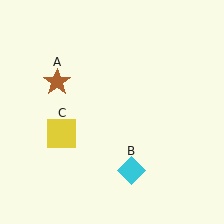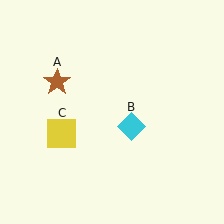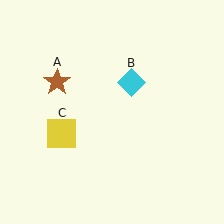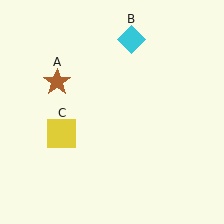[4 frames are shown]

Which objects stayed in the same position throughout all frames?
Brown star (object A) and yellow square (object C) remained stationary.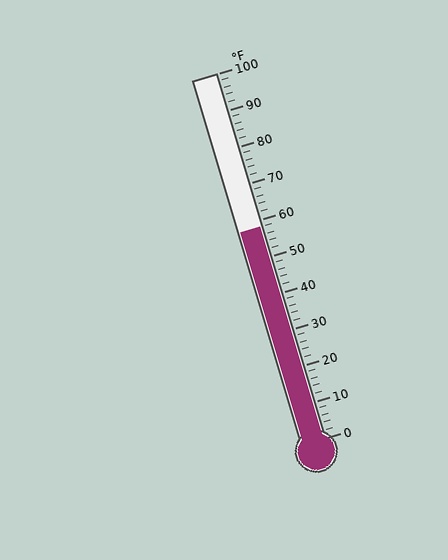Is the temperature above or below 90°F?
The temperature is below 90°F.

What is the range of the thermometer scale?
The thermometer scale ranges from 0°F to 100°F.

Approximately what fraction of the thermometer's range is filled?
The thermometer is filled to approximately 60% of its range.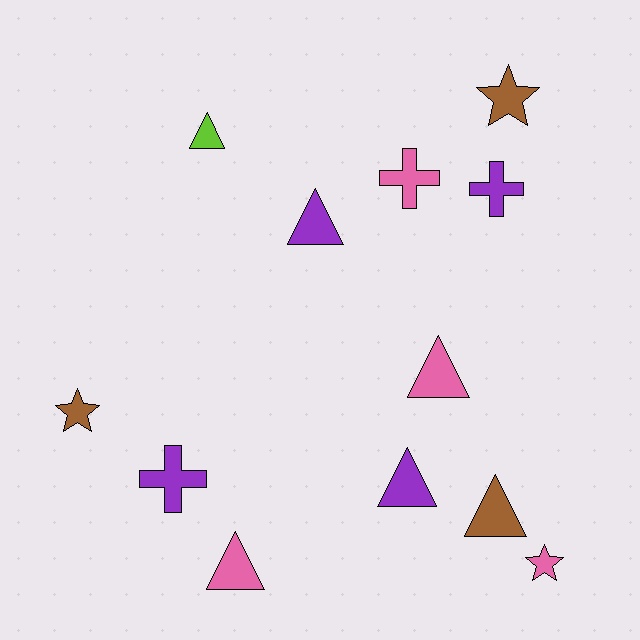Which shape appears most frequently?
Triangle, with 6 objects.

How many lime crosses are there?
There are no lime crosses.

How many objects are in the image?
There are 12 objects.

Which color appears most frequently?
Pink, with 4 objects.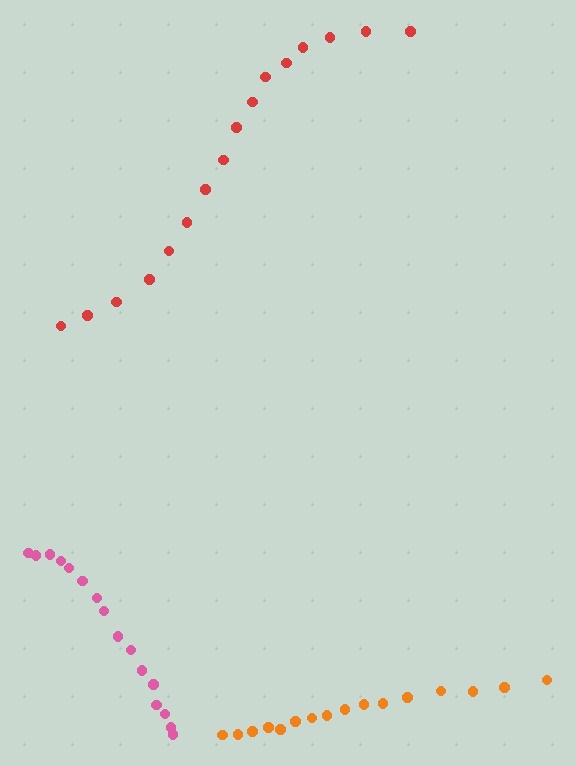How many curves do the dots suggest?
There are 3 distinct paths.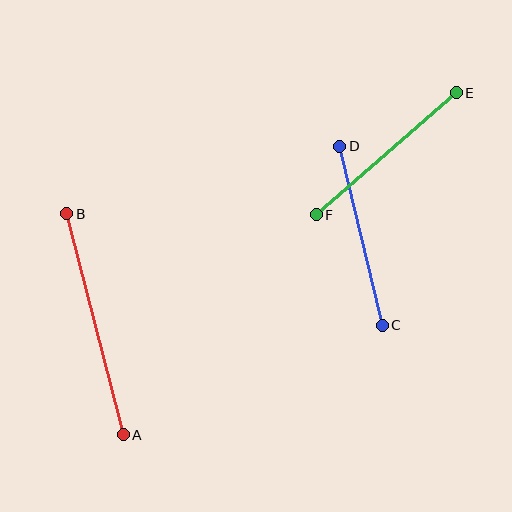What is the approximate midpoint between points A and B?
The midpoint is at approximately (95, 324) pixels.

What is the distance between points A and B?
The distance is approximately 228 pixels.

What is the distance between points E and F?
The distance is approximately 186 pixels.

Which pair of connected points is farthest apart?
Points A and B are farthest apart.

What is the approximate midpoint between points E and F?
The midpoint is at approximately (386, 154) pixels.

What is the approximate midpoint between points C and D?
The midpoint is at approximately (361, 236) pixels.